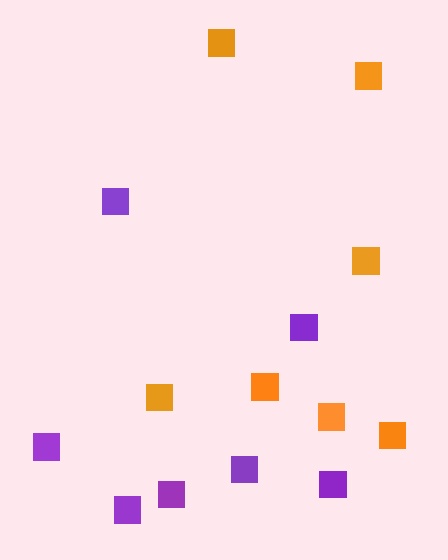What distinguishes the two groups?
There are 2 groups: one group of purple squares (7) and one group of orange squares (7).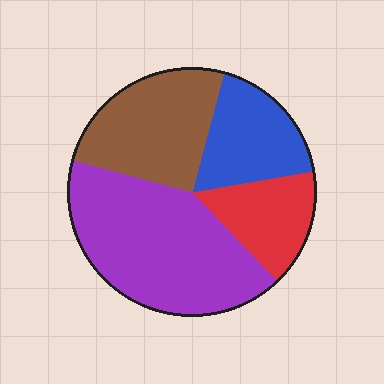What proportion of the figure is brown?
Brown covers roughly 25% of the figure.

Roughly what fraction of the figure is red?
Red covers roughly 15% of the figure.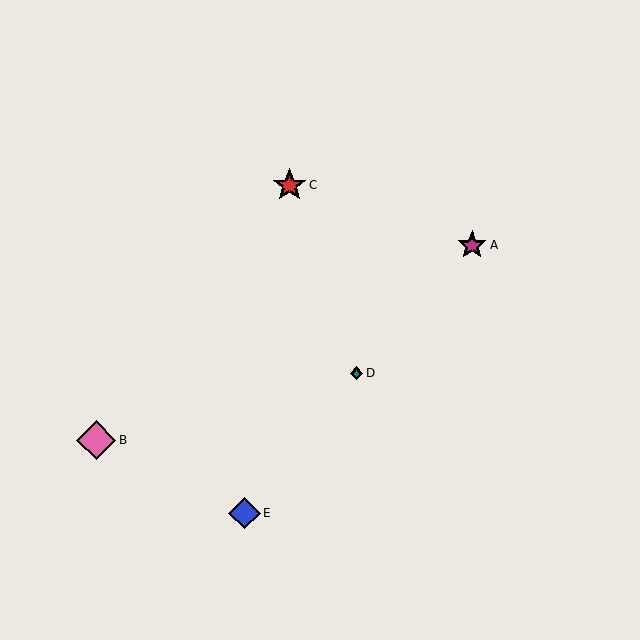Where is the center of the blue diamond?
The center of the blue diamond is at (244, 513).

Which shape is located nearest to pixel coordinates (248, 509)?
The blue diamond (labeled E) at (244, 513) is nearest to that location.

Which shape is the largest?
The pink diamond (labeled B) is the largest.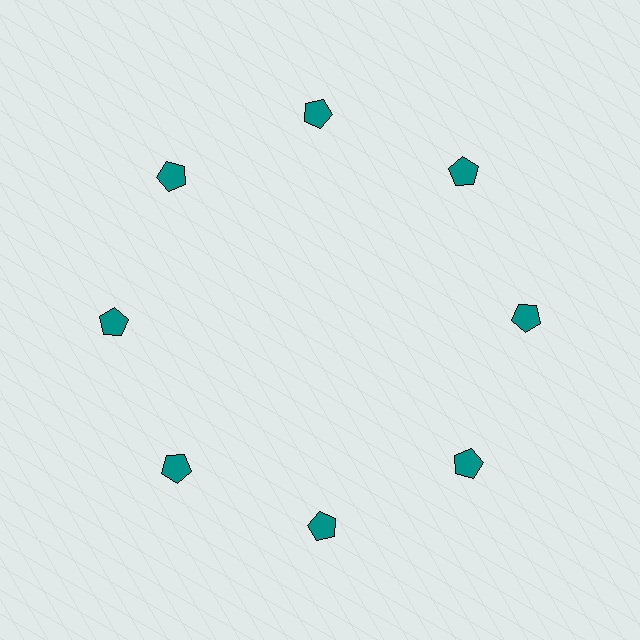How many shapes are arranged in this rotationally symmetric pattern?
There are 8 shapes, arranged in 8 groups of 1.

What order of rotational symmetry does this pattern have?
This pattern has 8-fold rotational symmetry.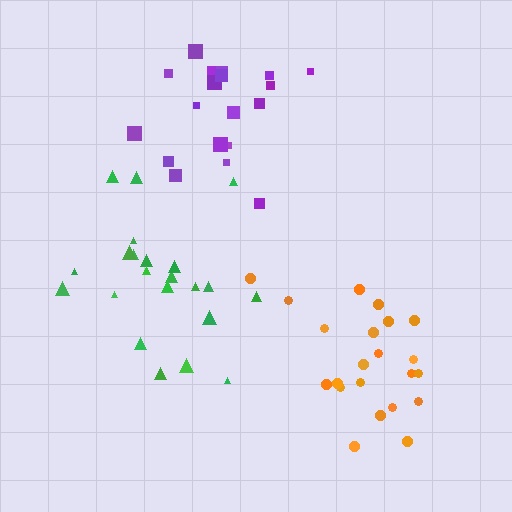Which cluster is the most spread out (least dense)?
Green.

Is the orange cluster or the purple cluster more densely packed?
Orange.